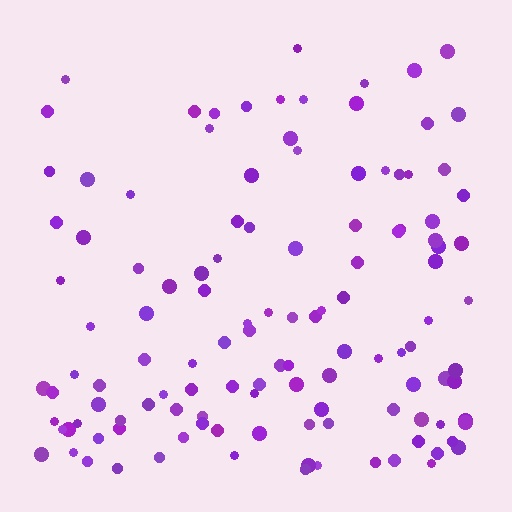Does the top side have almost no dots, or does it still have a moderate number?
Still a moderate number, just noticeably fewer than the bottom.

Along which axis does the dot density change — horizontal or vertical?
Vertical.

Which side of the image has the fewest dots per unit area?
The top.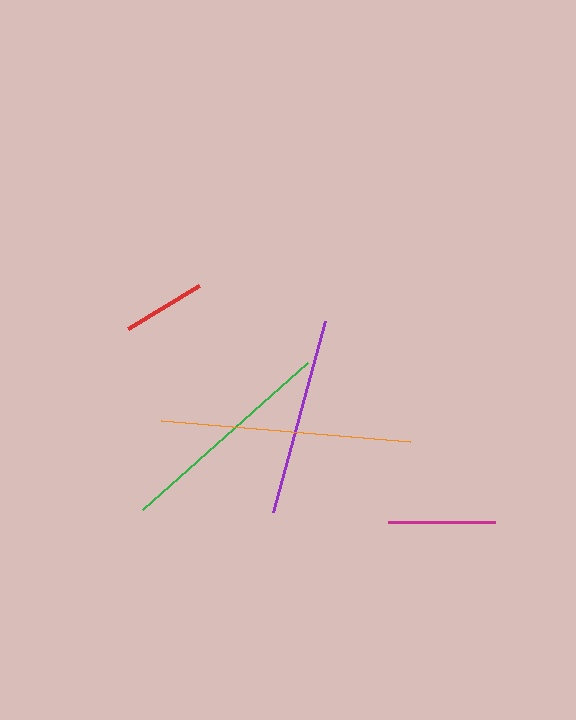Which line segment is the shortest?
The red line is the shortest at approximately 83 pixels.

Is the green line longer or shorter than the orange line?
The orange line is longer than the green line.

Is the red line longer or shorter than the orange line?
The orange line is longer than the red line.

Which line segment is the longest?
The orange line is the longest at approximately 250 pixels.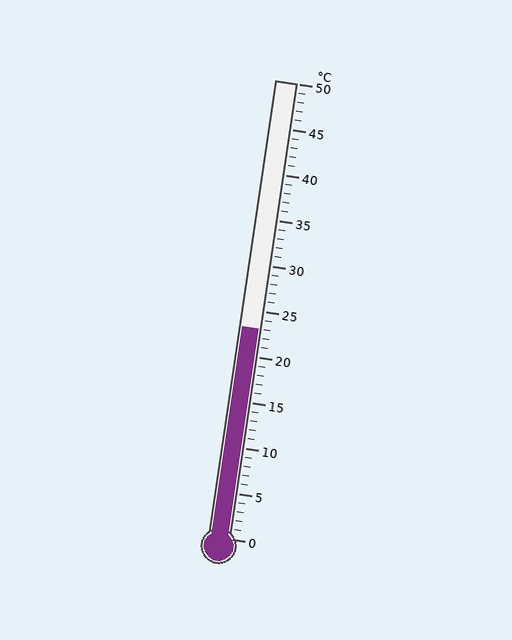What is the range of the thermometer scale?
The thermometer scale ranges from 0°C to 50°C.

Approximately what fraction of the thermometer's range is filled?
The thermometer is filled to approximately 45% of its range.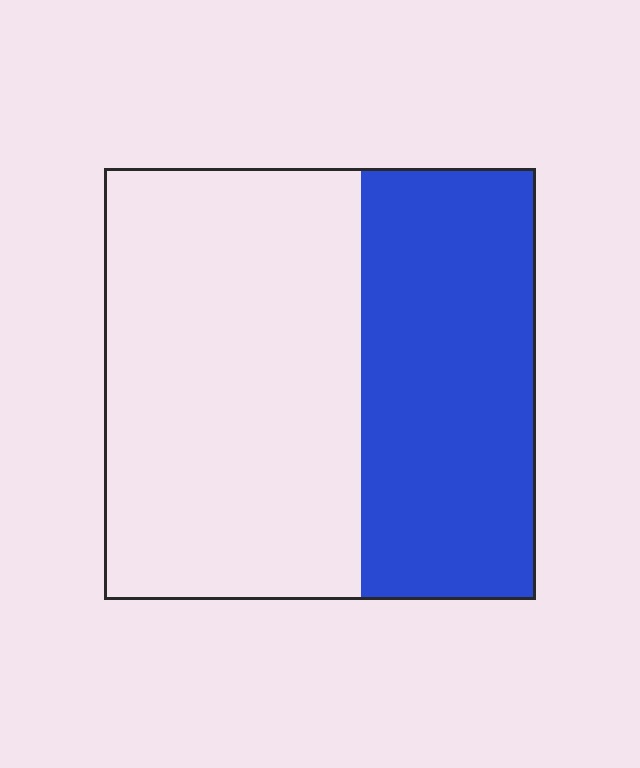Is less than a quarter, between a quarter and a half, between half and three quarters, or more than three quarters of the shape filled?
Between a quarter and a half.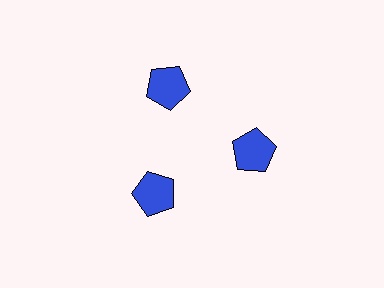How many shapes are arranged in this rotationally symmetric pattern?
There are 3 shapes, arranged in 3 groups of 1.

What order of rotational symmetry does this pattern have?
This pattern has 3-fold rotational symmetry.